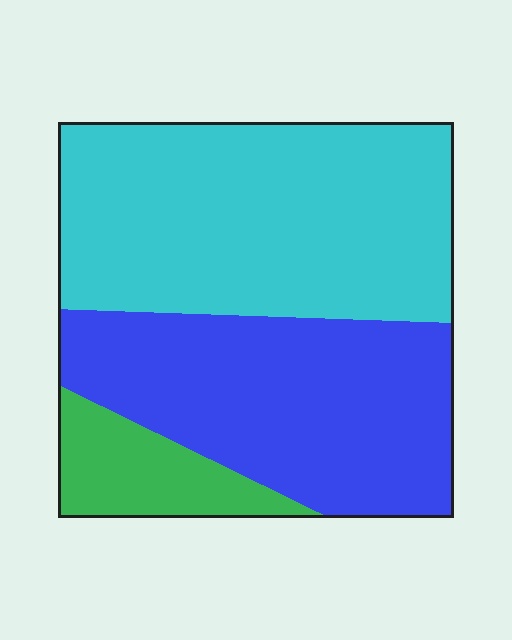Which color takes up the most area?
Cyan, at roughly 50%.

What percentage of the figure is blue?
Blue covers roughly 40% of the figure.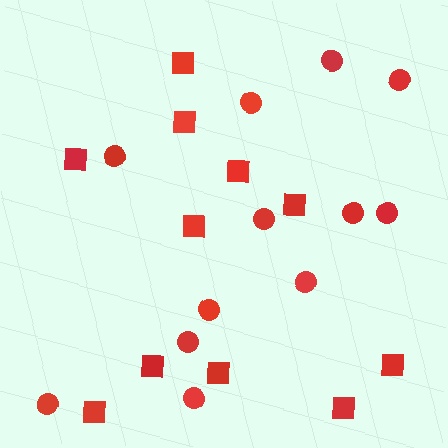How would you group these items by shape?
There are 2 groups: one group of squares (11) and one group of circles (12).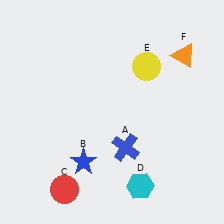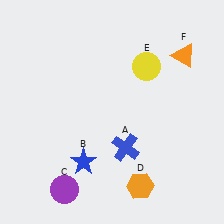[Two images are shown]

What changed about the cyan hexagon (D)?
In Image 1, D is cyan. In Image 2, it changed to orange.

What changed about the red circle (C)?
In Image 1, C is red. In Image 2, it changed to purple.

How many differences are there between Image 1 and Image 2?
There are 2 differences between the two images.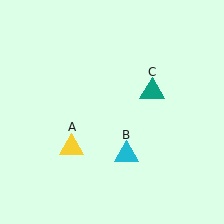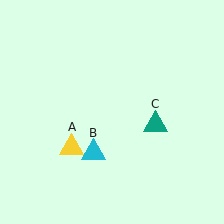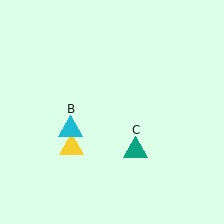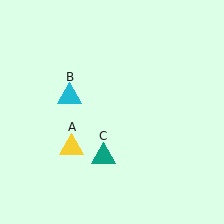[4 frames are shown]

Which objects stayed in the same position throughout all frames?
Yellow triangle (object A) remained stationary.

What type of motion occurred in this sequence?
The cyan triangle (object B), teal triangle (object C) rotated clockwise around the center of the scene.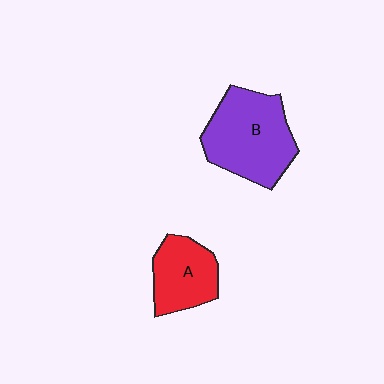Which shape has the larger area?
Shape B (purple).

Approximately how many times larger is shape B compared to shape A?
Approximately 1.6 times.